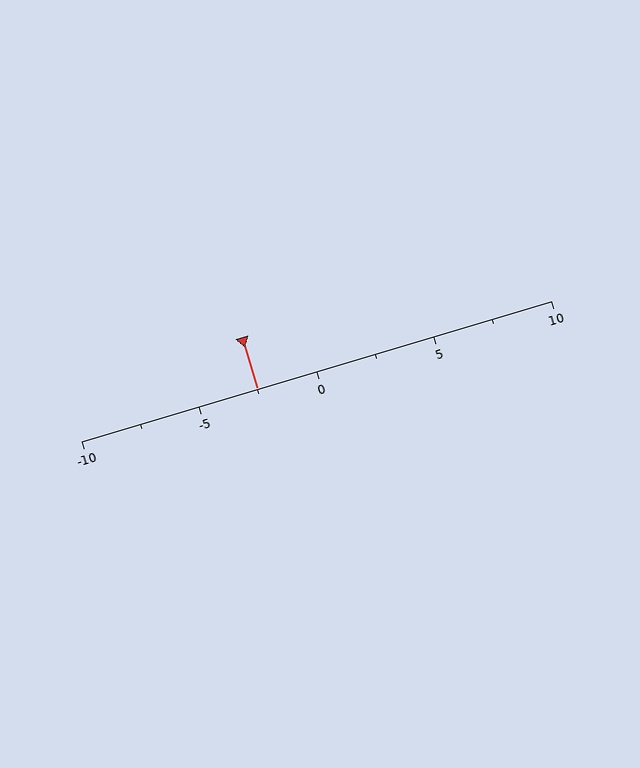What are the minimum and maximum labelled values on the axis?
The axis runs from -10 to 10.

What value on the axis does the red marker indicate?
The marker indicates approximately -2.5.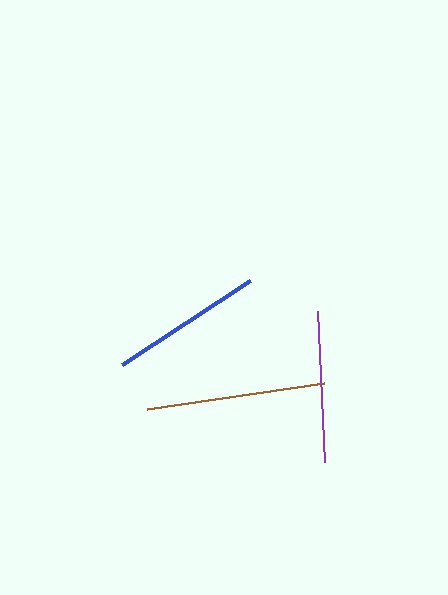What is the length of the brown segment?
The brown segment is approximately 179 pixels long.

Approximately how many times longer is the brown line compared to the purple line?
The brown line is approximately 1.2 times the length of the purple line.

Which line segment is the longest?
The brown line is the longest at approximately 179 pixels.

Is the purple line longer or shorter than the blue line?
The blue line is longer than the purple line.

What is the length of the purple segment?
The purple segment is approximately 152 pixels long.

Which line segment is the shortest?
The purple line is the shortest at approximately 152 pixels.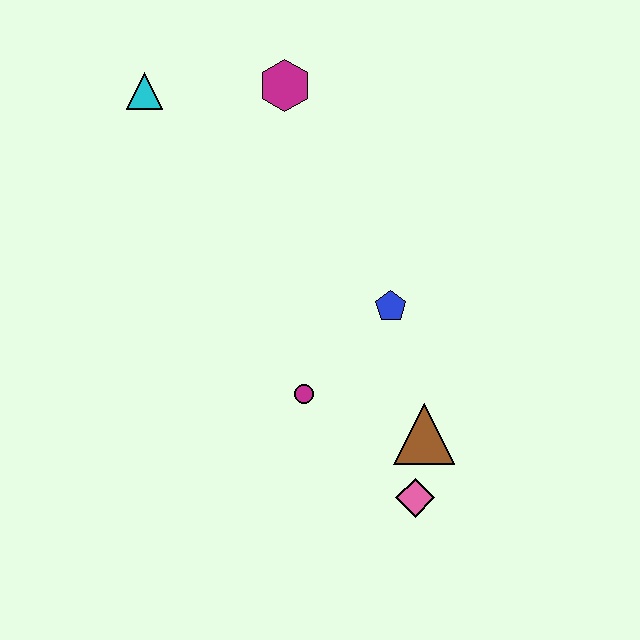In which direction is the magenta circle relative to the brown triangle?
The magenta circle is to the left of the brown triangle.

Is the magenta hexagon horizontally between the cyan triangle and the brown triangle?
Yes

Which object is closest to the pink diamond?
The brown triangle is closest to the pink diamond.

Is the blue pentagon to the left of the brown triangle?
Yes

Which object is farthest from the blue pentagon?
The cyan triangle is farthest from the blue pentagon.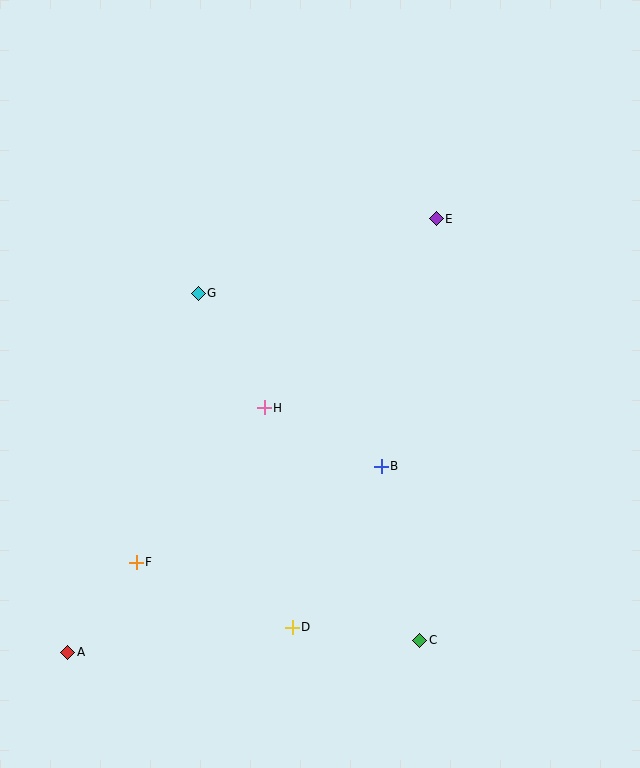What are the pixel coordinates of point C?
Point C is at (420, 640).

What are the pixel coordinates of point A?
Point A is at (68, 652).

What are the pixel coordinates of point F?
Point F is at (136, 562).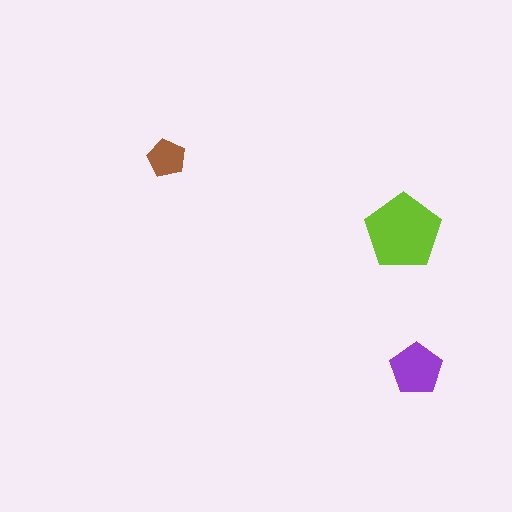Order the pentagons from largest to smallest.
the lime one, the purple one, the brown one.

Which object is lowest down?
The purple pentagon is bottommost.